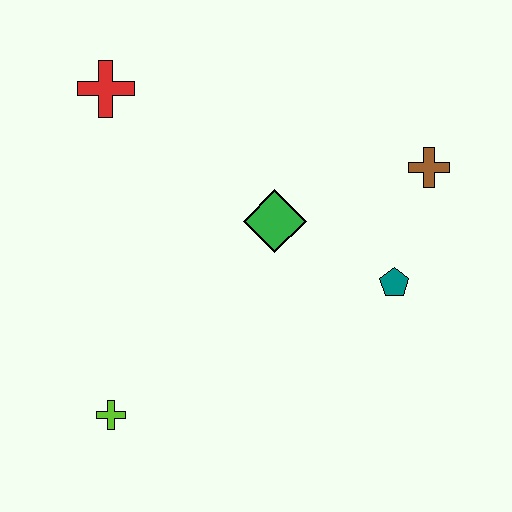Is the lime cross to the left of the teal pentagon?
Yes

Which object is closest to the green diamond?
The teal pentagon is closest to the green diamond.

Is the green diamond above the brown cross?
No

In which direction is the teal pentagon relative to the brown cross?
The teal pentagon is below the brown cross.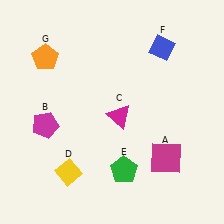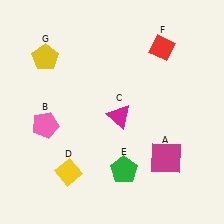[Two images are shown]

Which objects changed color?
B changed from magenta to pink. F changed from blue to red. G changed from orange to yellow.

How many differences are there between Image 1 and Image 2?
There are 3 differences between the two images.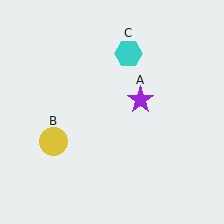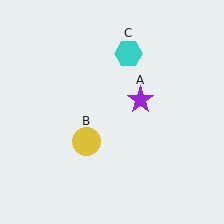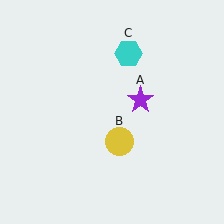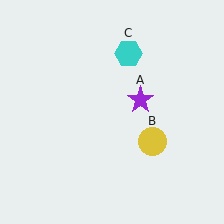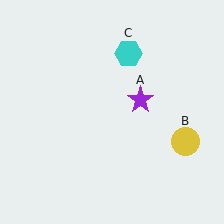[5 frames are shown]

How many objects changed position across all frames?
1 object changed position: yellow circle (object B).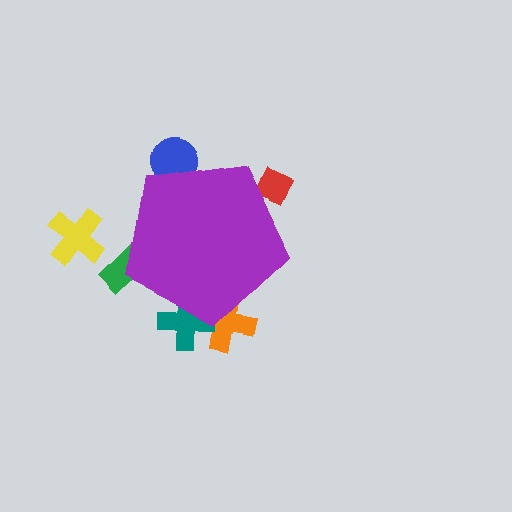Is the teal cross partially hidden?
Yes, the teal cross is partially hidden behind the purple pentagon.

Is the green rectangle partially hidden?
Yes, the green rectangle is partially hidden behind the purple pentagon.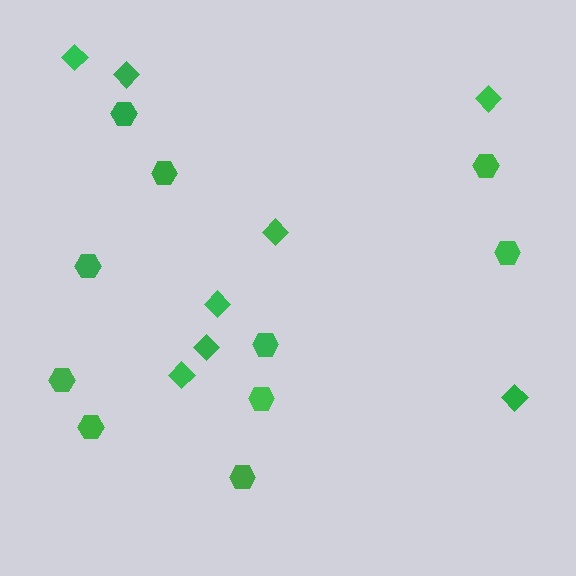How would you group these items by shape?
There are 2 groups: one group of diamonds (8) and one group of hexagons (10).